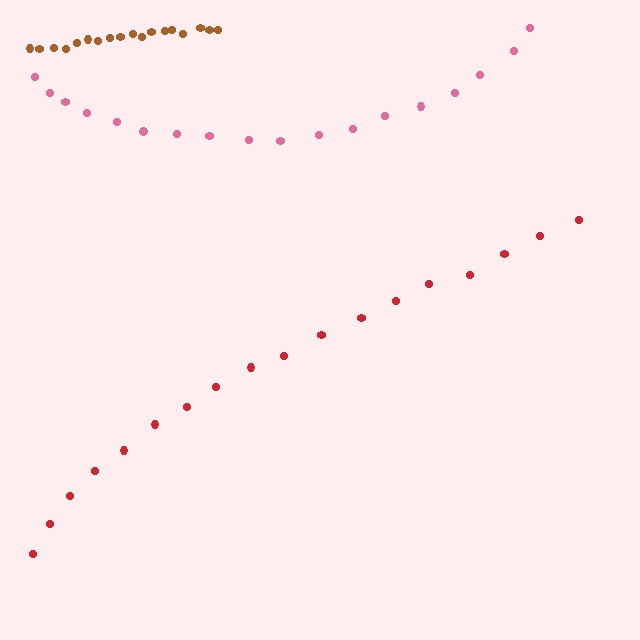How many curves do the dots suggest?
There are 3 distinct paths.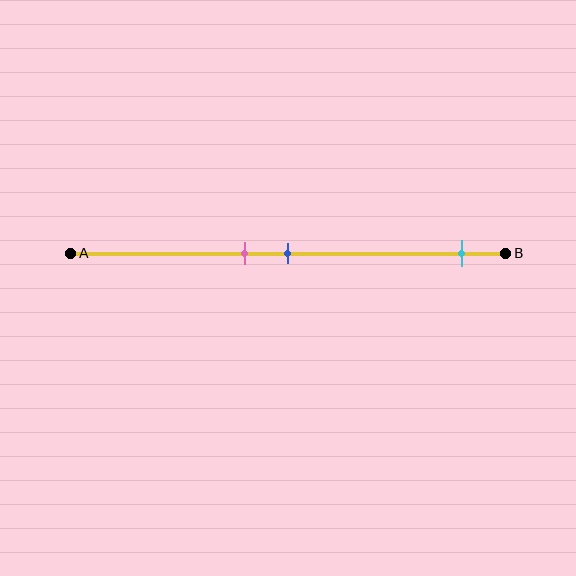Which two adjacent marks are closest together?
The pink and blue marks are the closest adjacent pair.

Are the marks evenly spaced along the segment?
No, the marks are not evenly spaced.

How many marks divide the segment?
There are 3 marks dividing the segment.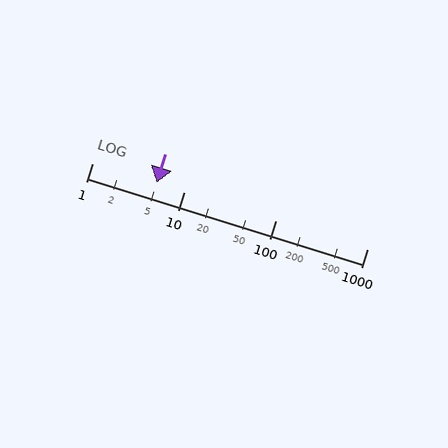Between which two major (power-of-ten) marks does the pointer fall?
The pointer is between 1 and 10.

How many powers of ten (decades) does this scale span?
The scale spans 3 decades, from 1 to 1000.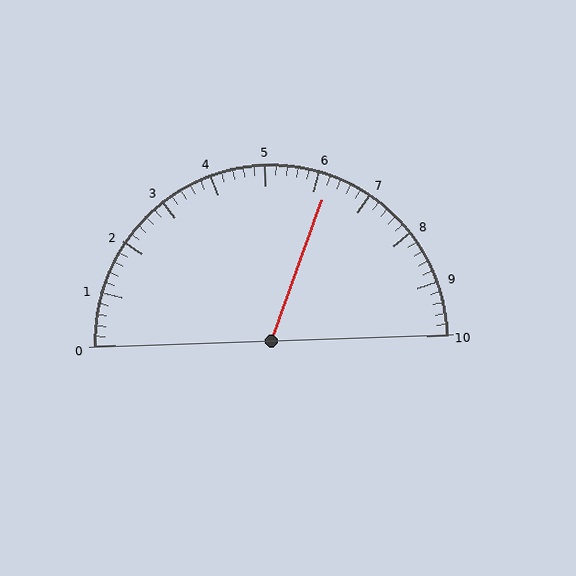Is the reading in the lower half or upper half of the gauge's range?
The reading is in the upper half of the range (0 to 10).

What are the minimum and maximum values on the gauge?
The gauge ranges from 0 to 10.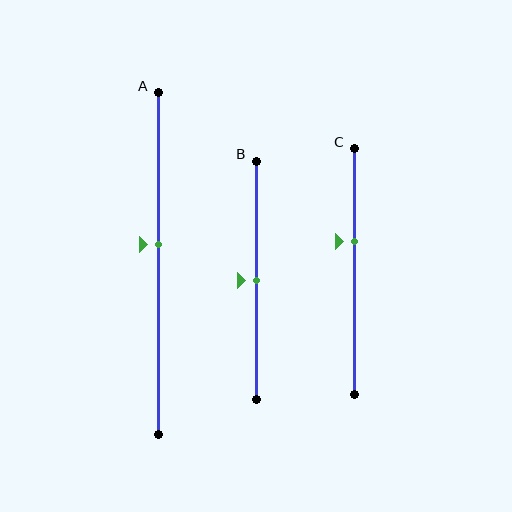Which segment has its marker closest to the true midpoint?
Segment B has its marker closest to the true midpoint.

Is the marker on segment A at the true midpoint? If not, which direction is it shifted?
No, the marker on segment A is shifted upward by about 5% of the segment length.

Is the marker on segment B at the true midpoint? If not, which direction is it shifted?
Yes, the marker on segment B is at the true midpoint.